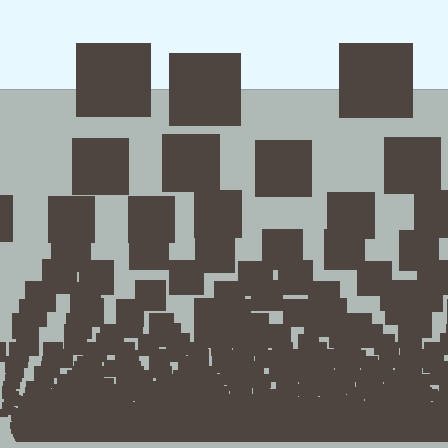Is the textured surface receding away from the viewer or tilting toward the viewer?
The surface appears to tilt toward the viewer. Texture elements get larger and sparser toward the top.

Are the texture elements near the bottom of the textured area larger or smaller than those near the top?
Smaller. The gradient is inverted — elements near the bottom are smaller and denser.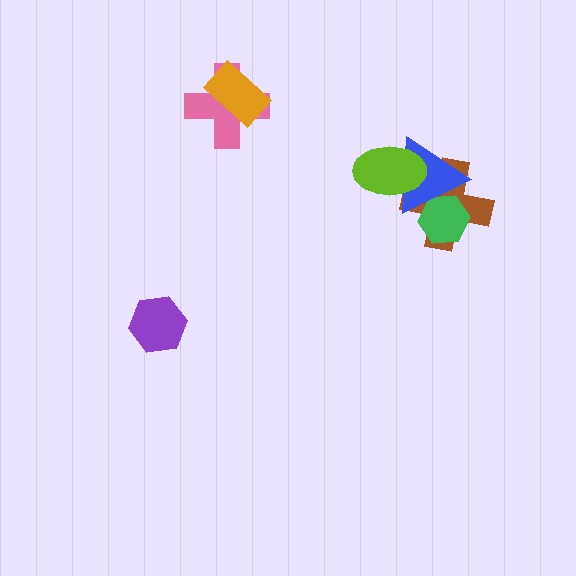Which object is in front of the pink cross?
The orange rectangle is in front of the pink cross.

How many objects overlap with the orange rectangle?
1 object overlaps with the orange rectangle.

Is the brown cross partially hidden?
Yes, it is partially covered by another shape.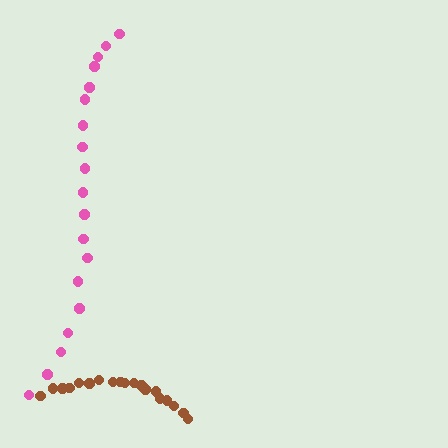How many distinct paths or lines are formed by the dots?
There are 2 distinct paths.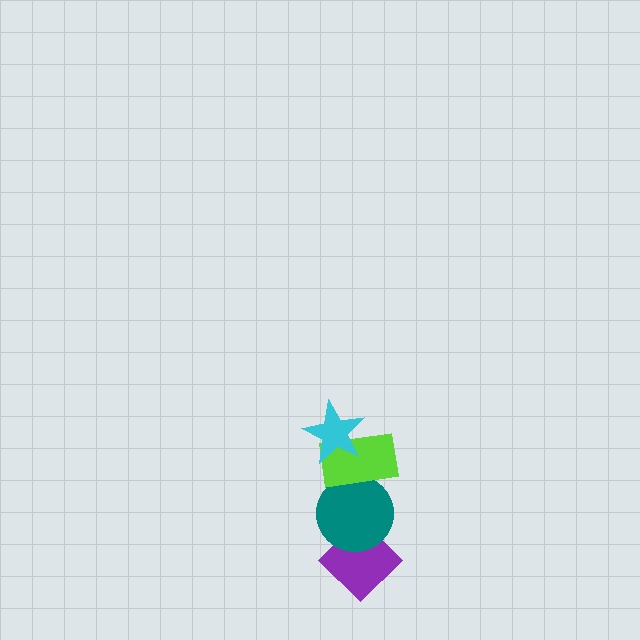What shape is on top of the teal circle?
The lime rectangle is on top of the teal circle.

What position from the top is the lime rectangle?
The lime rectangle is 2nd from the top.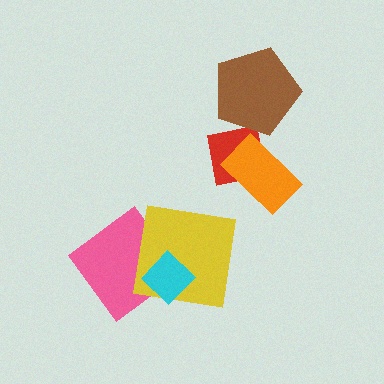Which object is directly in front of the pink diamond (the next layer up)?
The yellow square is directly in front of the pink diamond.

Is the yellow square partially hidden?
Yes, it is partially covered by another shape.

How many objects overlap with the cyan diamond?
2 objects overlap with the cyan diamond.